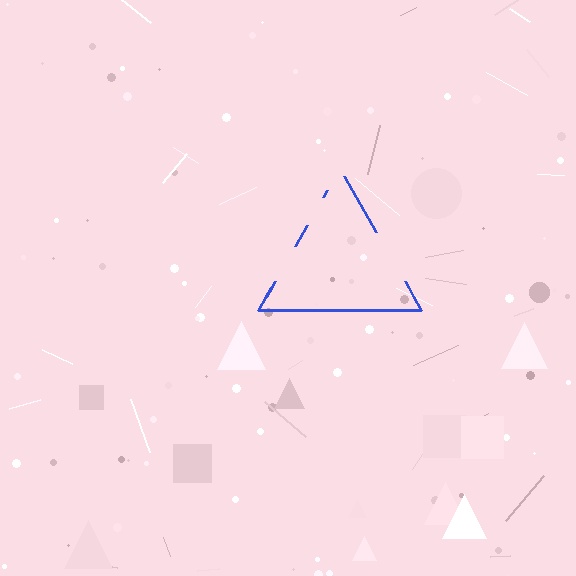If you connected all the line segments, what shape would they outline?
They would outline a triangle.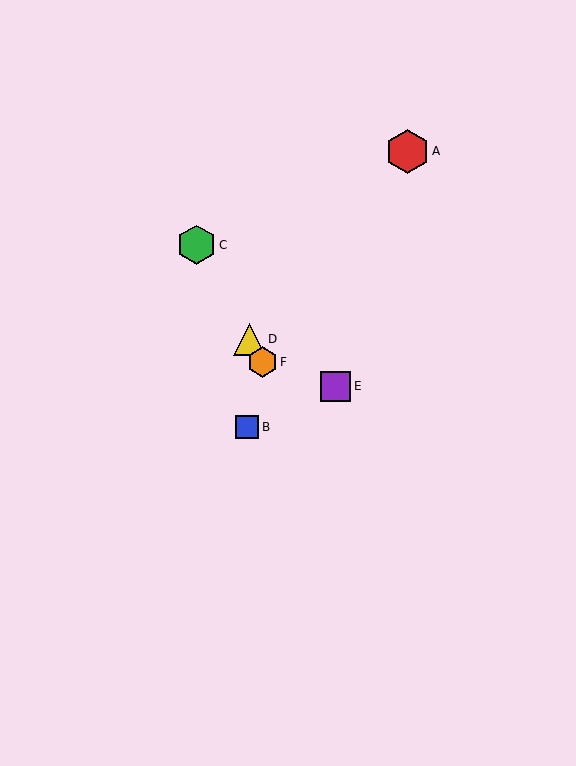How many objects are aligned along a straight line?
3 objects (C, D, F) are aligned along a straight line.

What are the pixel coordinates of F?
Object F is at (262, 362).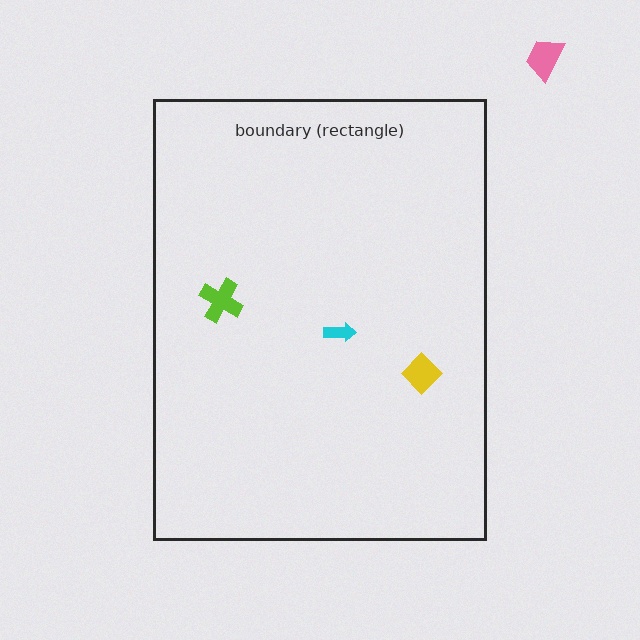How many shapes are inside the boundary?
3 inside, 1 outside.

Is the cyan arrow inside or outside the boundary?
Inside.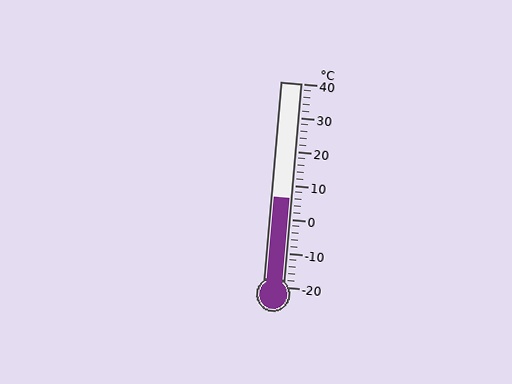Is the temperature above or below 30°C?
The temperature is below 30°C.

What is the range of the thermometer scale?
The thermometer scale ranges from -20°C to 40°C.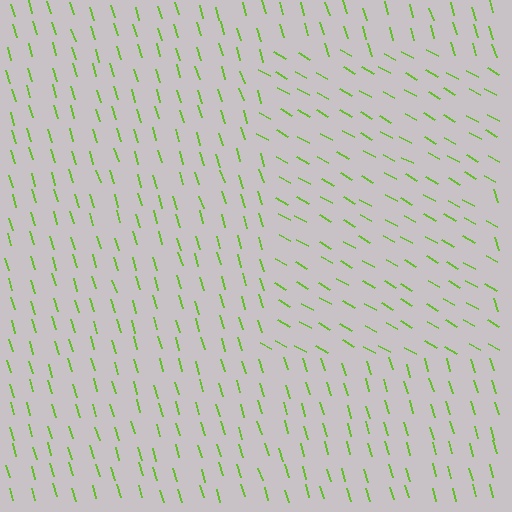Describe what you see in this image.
The image is filled with small lime line segments. A rectangle region in the image has lines oriented differently from the surrounding lines, creating a visible texture boundary.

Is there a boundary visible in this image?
Yes, there is a texture boundary formed by a change in line orientation.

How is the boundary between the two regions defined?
The boundary is defined purely by a change in line orientation (approximately 45 degrees difference). All lines are the same color and thickness.